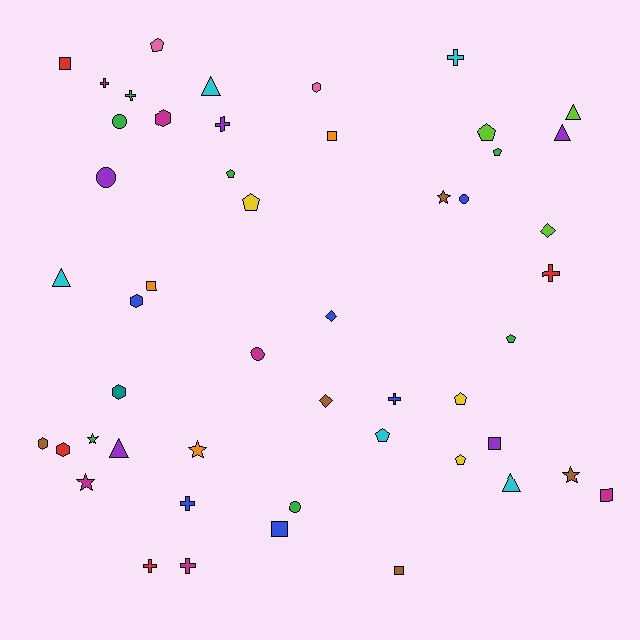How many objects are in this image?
There are 50 objects.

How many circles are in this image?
There are 5 circles.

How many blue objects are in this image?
There are 6 blue objects.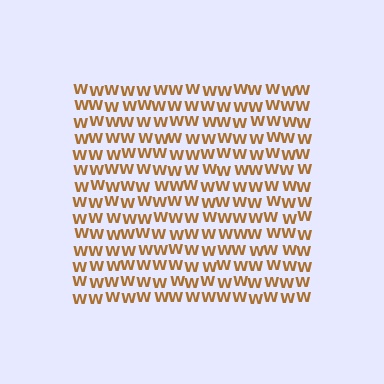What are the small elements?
The small elements are letter W's.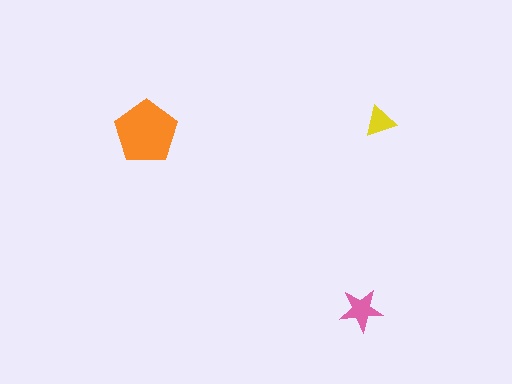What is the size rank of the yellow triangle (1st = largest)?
3rd.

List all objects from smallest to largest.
The yellow triangle, the pink star, the orange pentagon.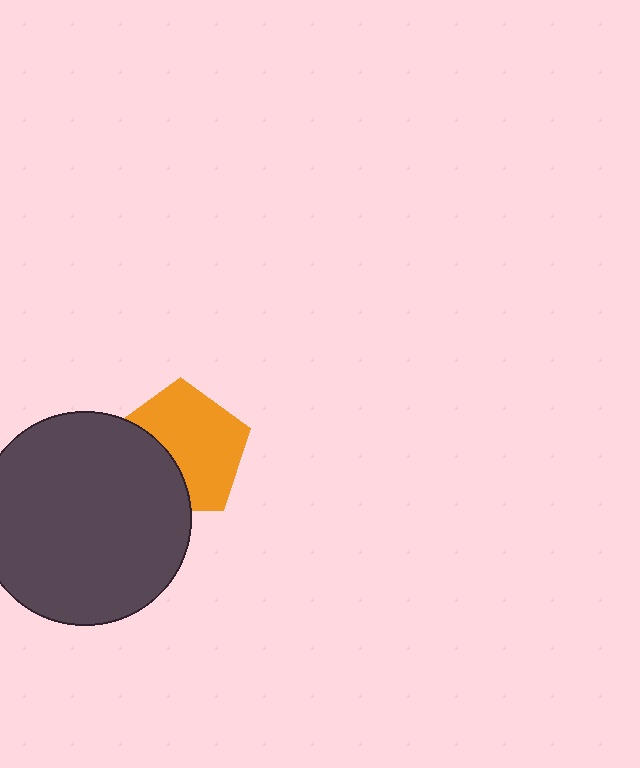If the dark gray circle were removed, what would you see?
You would see the complete orange pentagon.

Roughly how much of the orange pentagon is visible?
Most of it is visible (roughly 65%).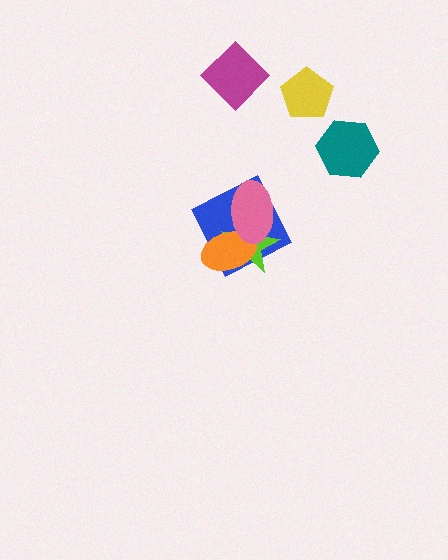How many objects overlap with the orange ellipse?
3 objects overlap with the orange ellipse.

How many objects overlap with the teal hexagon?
0 objects overlap with the teal hexagon.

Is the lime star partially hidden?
Yes, it is partially covered by another shape.